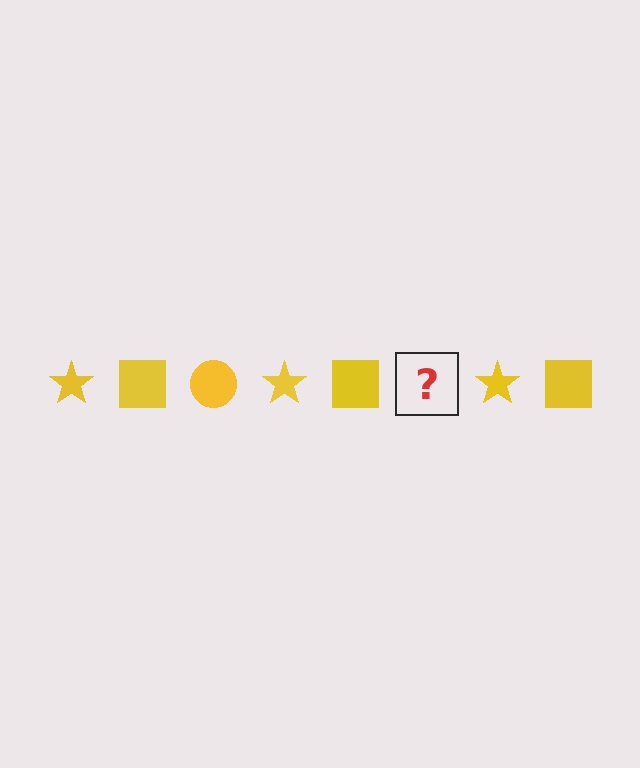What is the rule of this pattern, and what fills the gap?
The rule is that the pattern cycles through star, square, circle shapes in yellow. The gap should be filled with a yellow circle.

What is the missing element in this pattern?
The missing element is a yellow circle.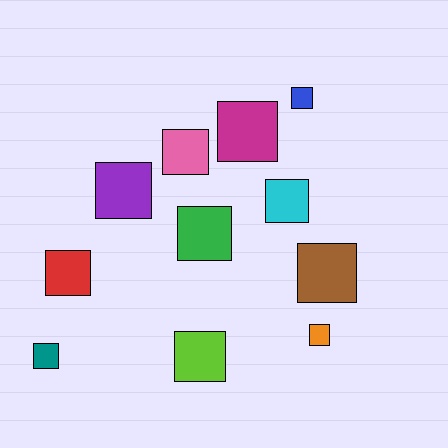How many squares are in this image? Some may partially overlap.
There are 11 squares.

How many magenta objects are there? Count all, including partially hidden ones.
There is 1 magenta object.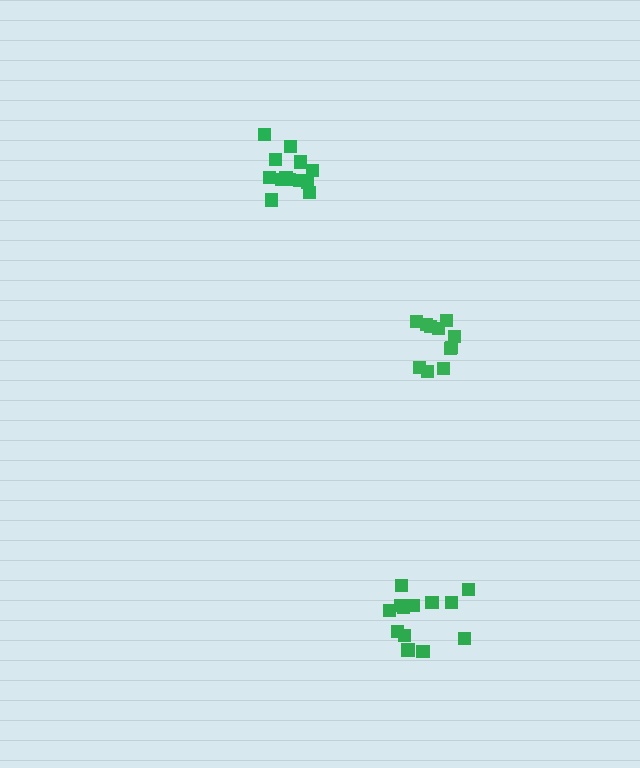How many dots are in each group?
Group 1: 11 dots, Group 2: 13 dots, Group 3: 13 dots (37 total).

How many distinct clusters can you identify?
There are 3 distinct clusters.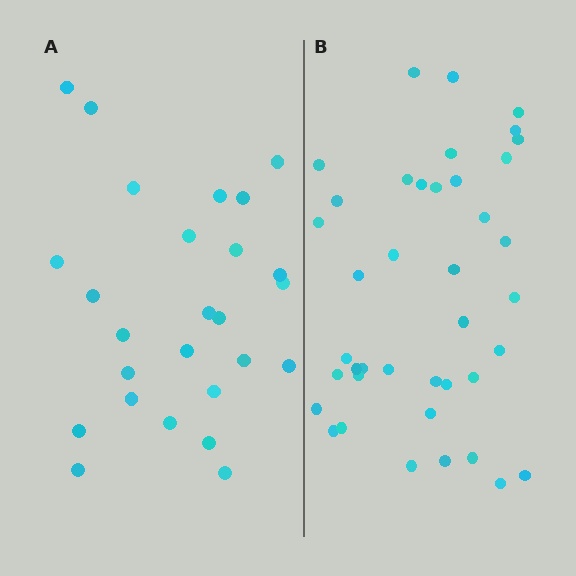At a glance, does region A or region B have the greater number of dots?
Region B (the right region) has more dots.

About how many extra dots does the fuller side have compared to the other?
Region B has approximately 15 more dots than region A.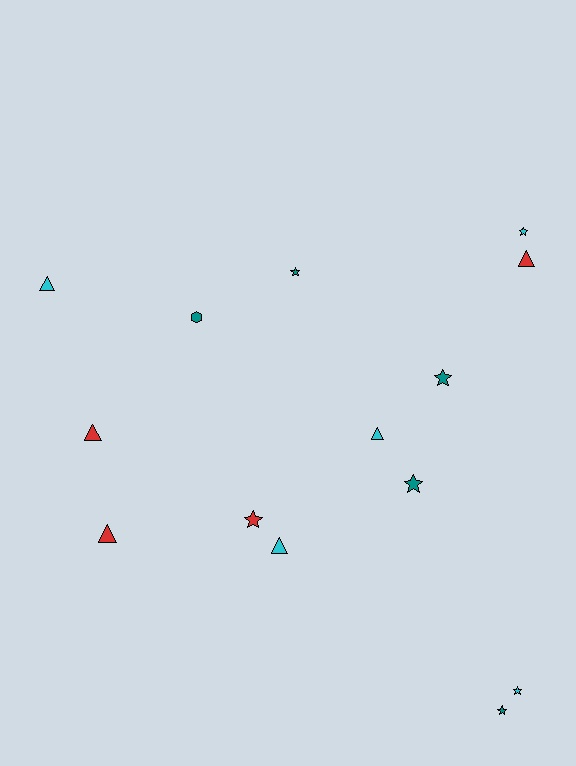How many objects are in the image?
There are 14 objects.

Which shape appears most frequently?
Star, with 7 objects.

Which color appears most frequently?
Teal, with 5 objects.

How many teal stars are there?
There are 4 teal stars.